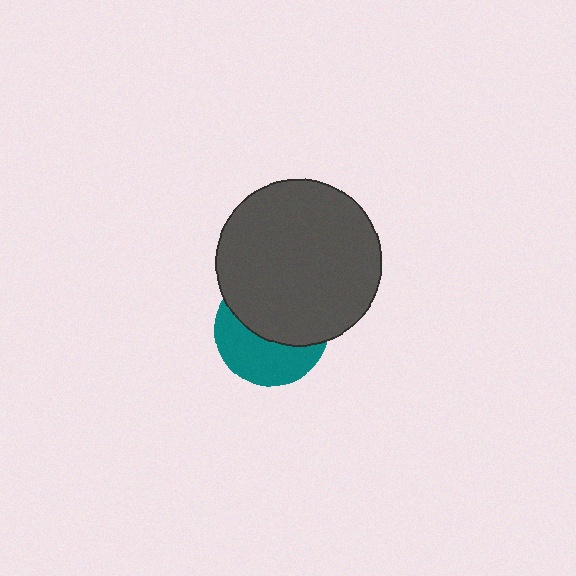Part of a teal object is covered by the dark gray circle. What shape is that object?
It is a circle.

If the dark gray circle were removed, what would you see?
You would see the complete teal circle.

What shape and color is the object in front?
The object in front is a dark gray circle.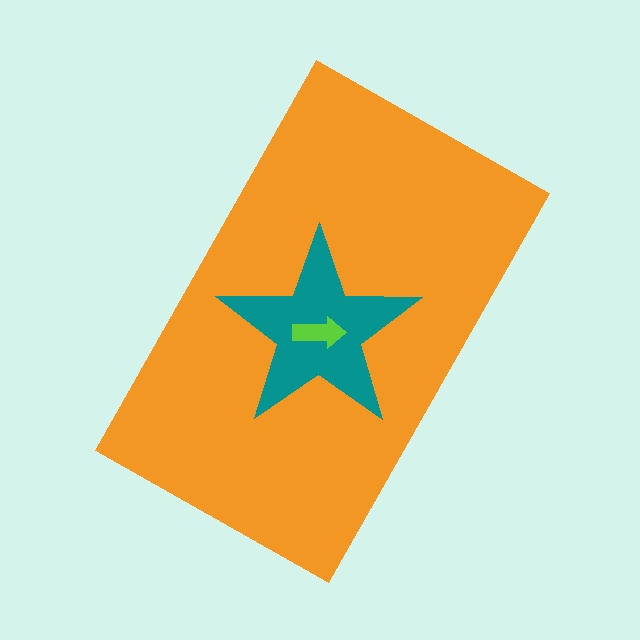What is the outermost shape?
The orange rectangle.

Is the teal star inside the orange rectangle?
Yes.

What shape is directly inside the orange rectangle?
The teal star.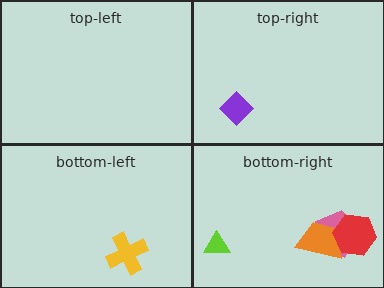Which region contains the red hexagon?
The bottom-right region.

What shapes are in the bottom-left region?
The yellow cross.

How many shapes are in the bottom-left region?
1.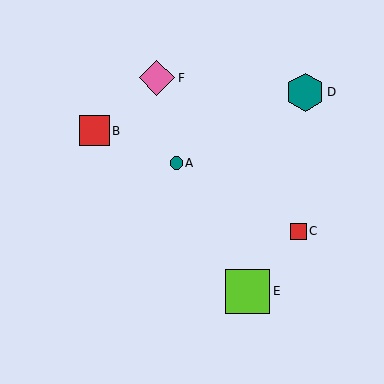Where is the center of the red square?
The center of the red square is at (94, 131).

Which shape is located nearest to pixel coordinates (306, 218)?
The red square (labeled C) at (298, 231) is nearest to that location.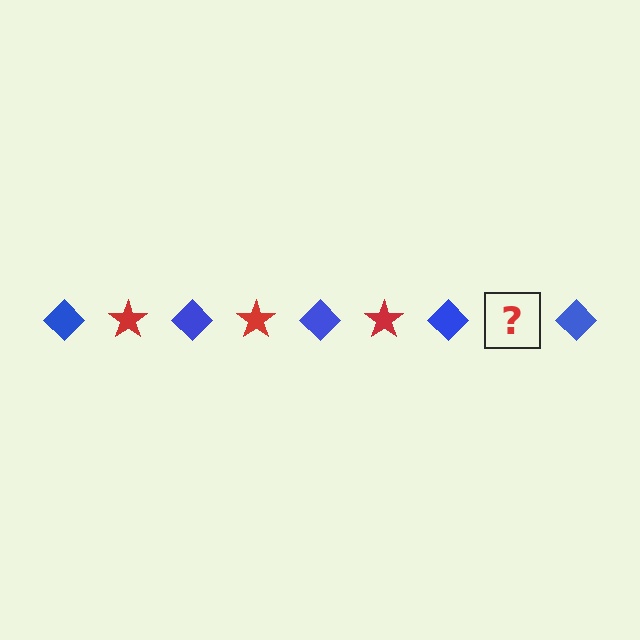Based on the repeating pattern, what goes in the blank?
The blank should be a red star.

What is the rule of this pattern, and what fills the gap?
The rule is that the pattern alternates between blue diamond and red star. The gap should be filled with a red star.